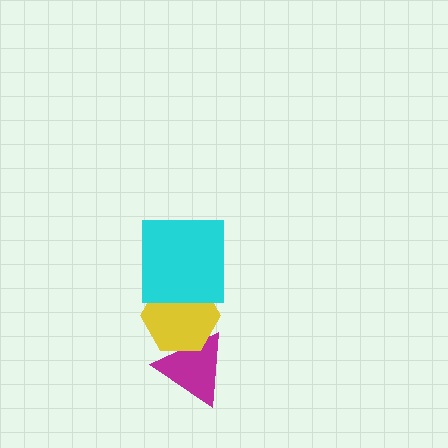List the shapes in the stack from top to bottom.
From top to bottom: the cyan square, the yellow hexagon, the magenta triangle.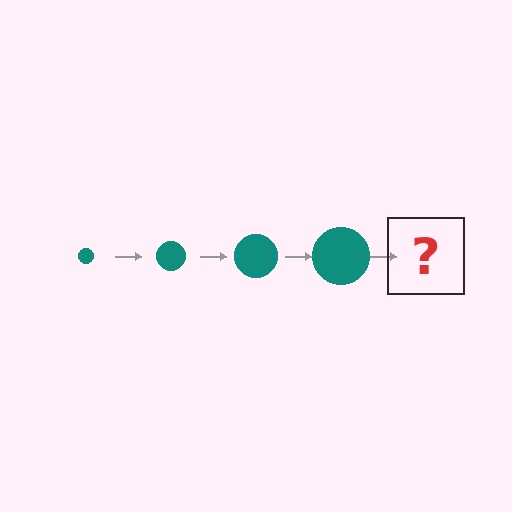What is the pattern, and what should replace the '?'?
The pattern is that the circle gets progressively larger each step. The '?' should be a teal circle, larger than the previous one.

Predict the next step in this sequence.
The next step is a teal circle, larger than the previous one.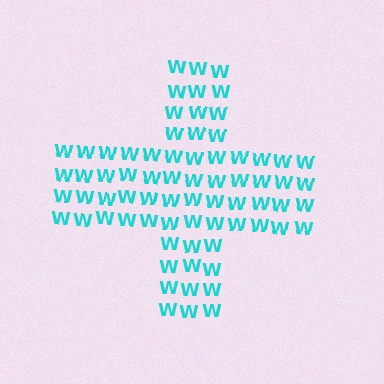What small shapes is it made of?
It is made of small letter W's.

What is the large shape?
The large shape is a cross.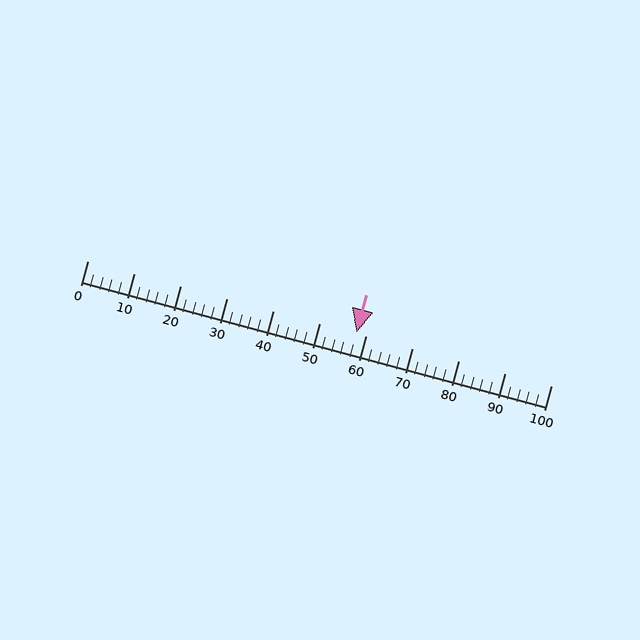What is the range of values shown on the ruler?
The ruler shows values from 0 to 100.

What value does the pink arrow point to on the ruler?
The pink arrow points to approximately 58.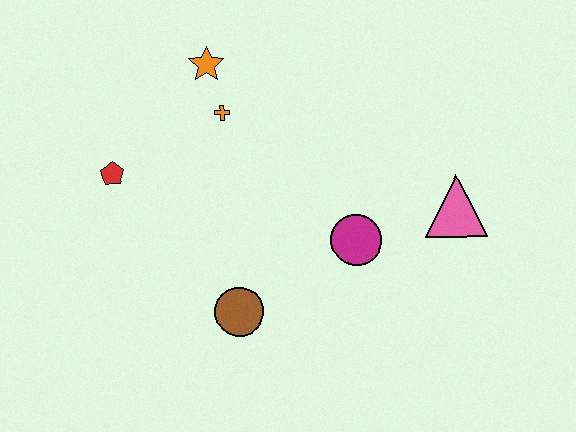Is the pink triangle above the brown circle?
Yes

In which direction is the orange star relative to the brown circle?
The orange star is above the brown circle.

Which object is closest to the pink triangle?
The magenta circle is closest to the pink triangle.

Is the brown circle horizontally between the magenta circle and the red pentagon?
Yes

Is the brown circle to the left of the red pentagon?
No